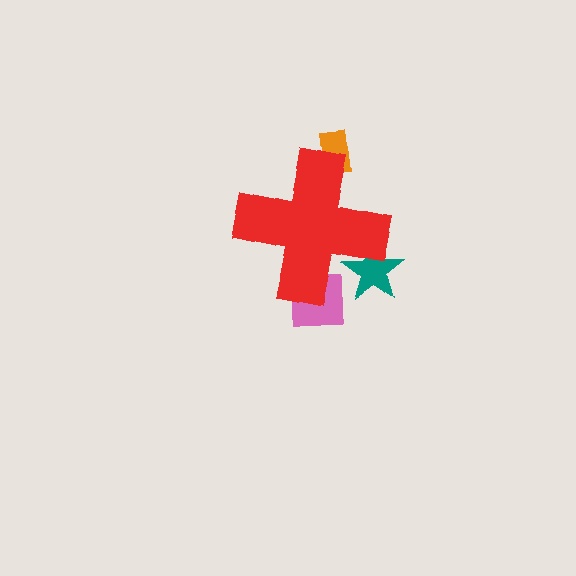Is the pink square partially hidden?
Yes, the pink square is partially hidden behind the red cross.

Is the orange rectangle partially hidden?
Yes, the orange rectangle is partially hidden behind the red cross.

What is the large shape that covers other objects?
A red cross.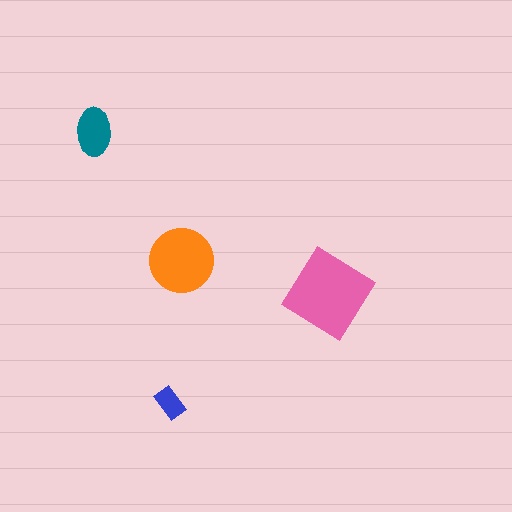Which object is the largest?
The pink diamond.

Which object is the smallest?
The blue rectangle.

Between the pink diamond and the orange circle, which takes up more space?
The pink diamond.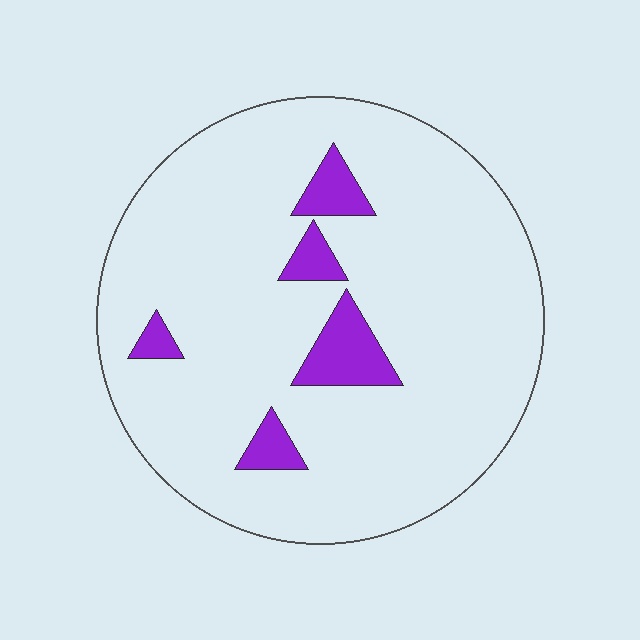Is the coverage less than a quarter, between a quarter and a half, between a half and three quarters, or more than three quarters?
Less than a quarter.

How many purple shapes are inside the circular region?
5.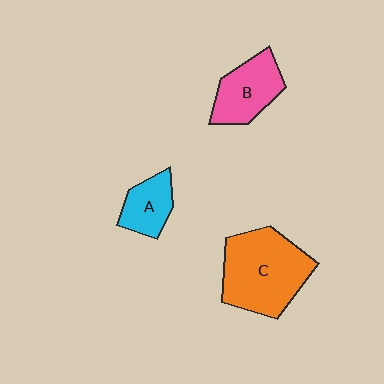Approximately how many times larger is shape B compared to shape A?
Approximately 1.4 times.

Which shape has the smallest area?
Shape A (cyan).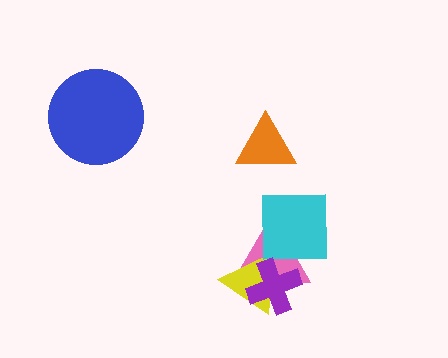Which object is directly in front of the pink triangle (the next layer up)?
The yellow triangle is directly in front of the pink triangle.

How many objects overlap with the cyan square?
3 objects overlap with the cyan square.